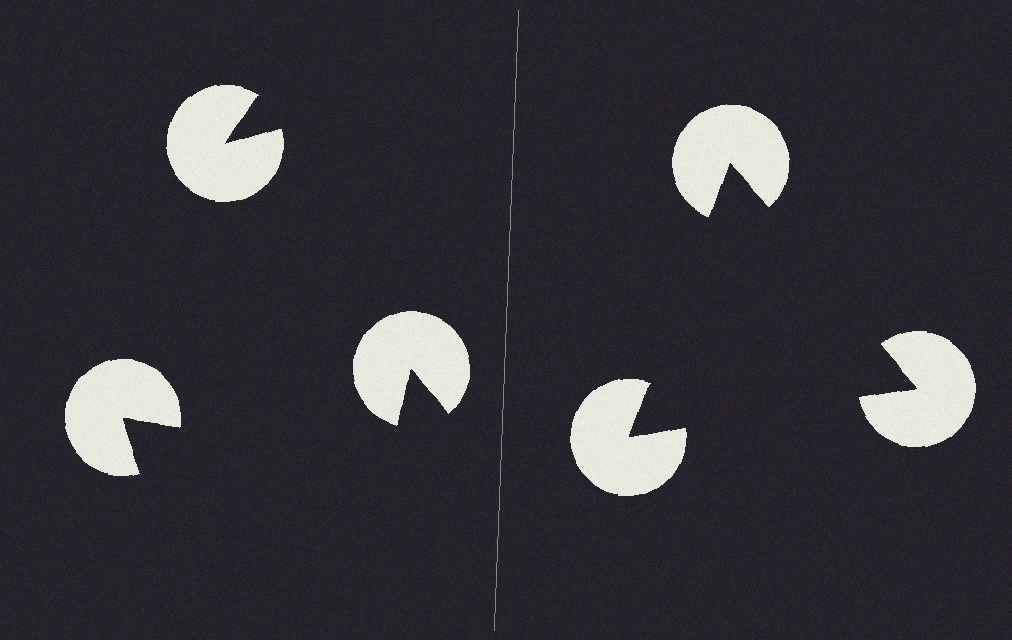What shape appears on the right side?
An illusory triangle.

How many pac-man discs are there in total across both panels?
6 — 3 on each side.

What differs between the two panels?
The pac-man discs are positioned identically on both sides; only the wedge orientations differ. On the right they align to a triangle; on the left they are misaligned.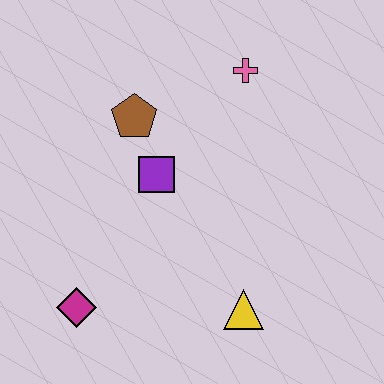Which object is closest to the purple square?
The brown pentagon is closest to the purple square.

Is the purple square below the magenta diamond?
No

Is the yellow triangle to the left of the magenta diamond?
No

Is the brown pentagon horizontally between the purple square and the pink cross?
No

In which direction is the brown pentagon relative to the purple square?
The brown pentagon is above the purple square.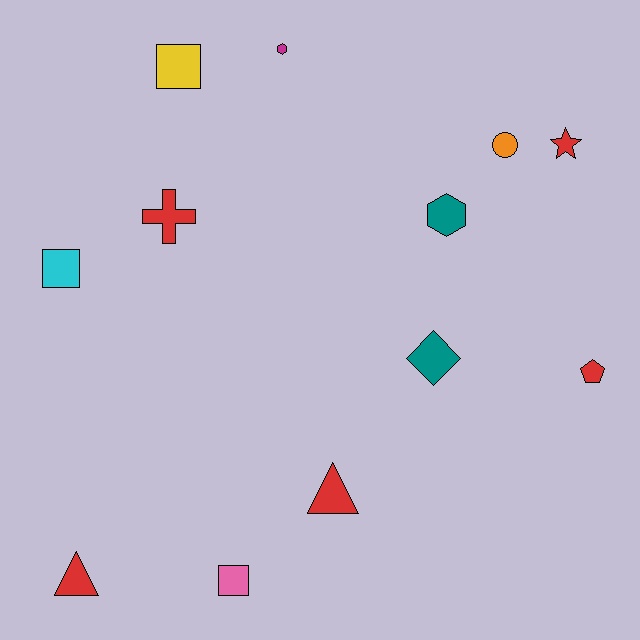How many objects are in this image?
There are 12 objects.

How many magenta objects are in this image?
There is 1 magenta object.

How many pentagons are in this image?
There is 1 pentagon.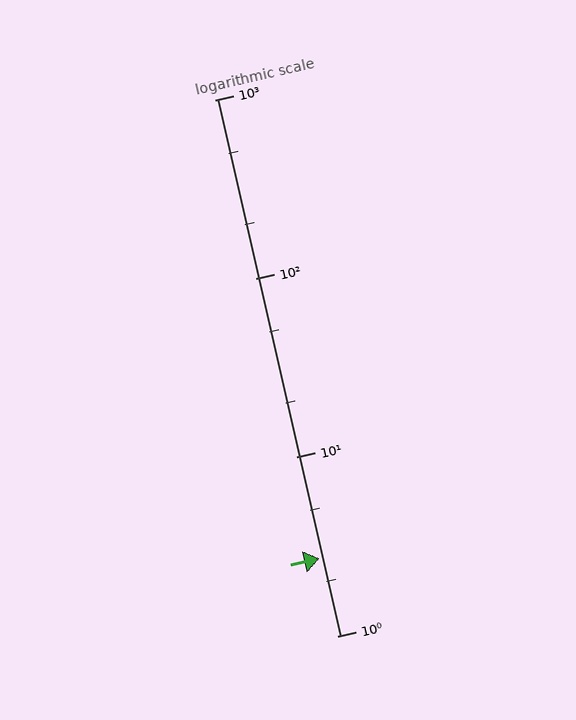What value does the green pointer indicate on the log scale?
The pointer indicates approximately 2.7.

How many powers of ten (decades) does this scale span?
The scale spans 3 decades, from 1 to 1000.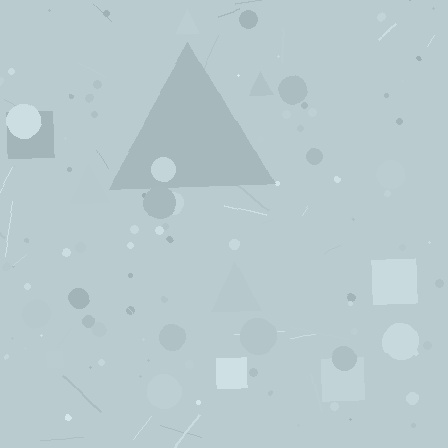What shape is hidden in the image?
A triangle is hidden in the image.